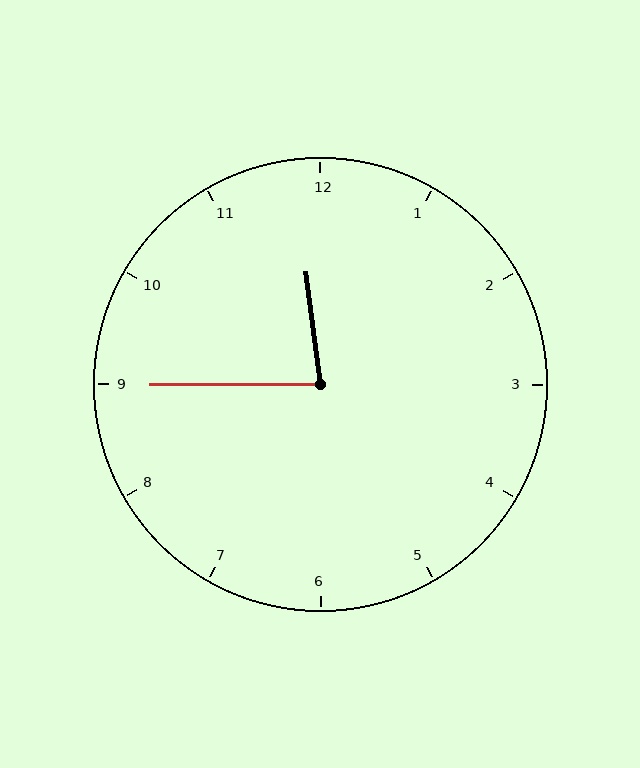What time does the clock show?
11:45.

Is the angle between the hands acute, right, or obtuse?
It is acute.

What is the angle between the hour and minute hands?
Approximately 82 degrees.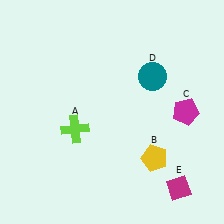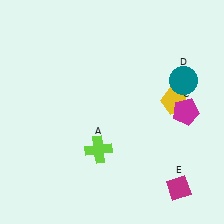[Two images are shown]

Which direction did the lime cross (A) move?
The lime cross (A) moved right.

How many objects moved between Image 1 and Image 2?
3 objects moved between the two images.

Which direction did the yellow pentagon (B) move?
The yellow pentagon (B) moved up.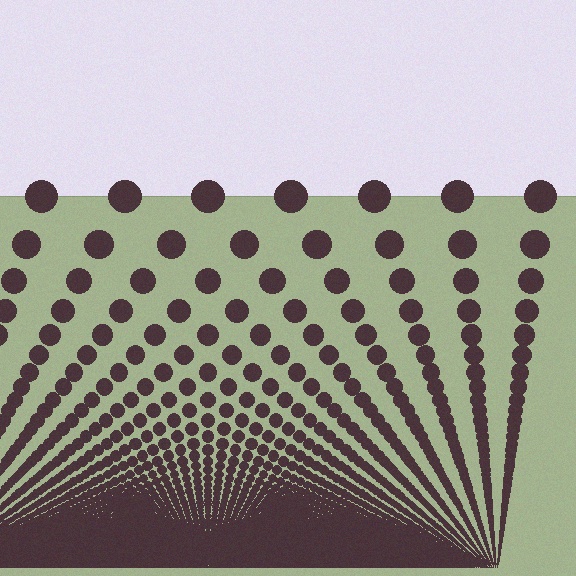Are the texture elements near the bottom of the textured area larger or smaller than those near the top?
Smaller. The gradient is inverted — elements near the bottom are smaller and denser.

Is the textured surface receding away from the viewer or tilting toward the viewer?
The surface appears to tilt toward the viewer. Texture elements get larger and sparser toward the top.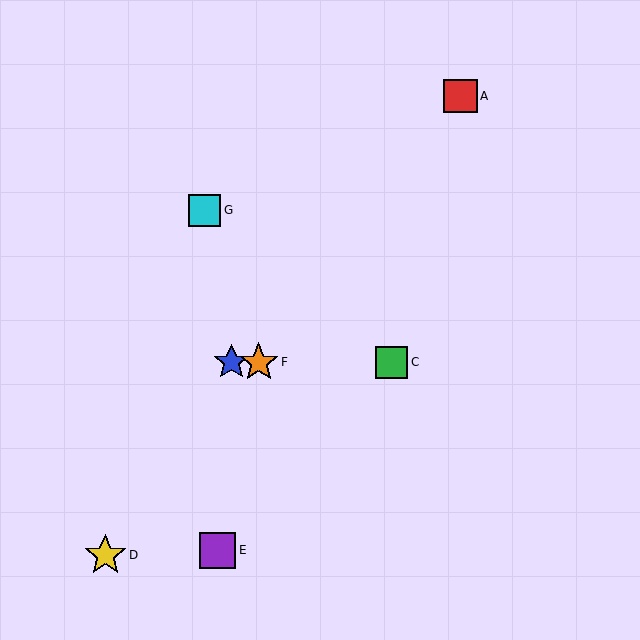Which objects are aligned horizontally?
Objects B, C, F are aligned horizontally.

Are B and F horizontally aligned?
Yes, both are at y≈362.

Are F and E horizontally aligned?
No, F is at y≈362 and E is at y≈550.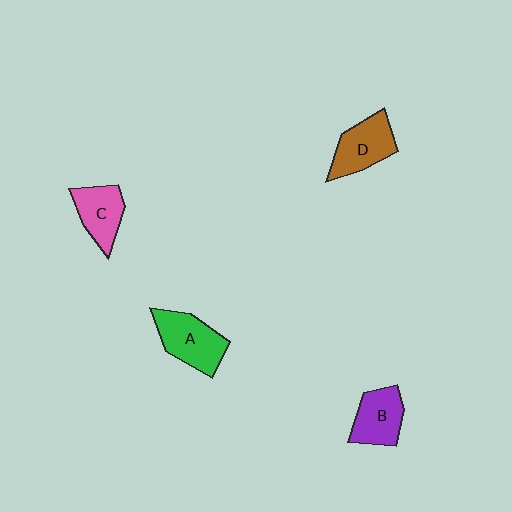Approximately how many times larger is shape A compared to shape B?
Approximately 1.2 times.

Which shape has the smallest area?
Shape C (pink).